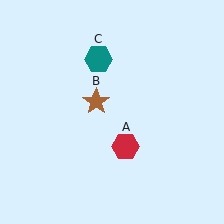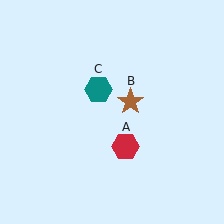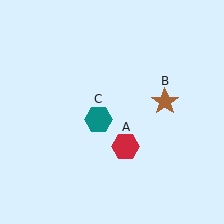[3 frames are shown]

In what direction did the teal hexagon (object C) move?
The teal hexagon (object C) moved down.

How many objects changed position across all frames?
2 objects changed position: brown star (object B), teal hexagon (object C).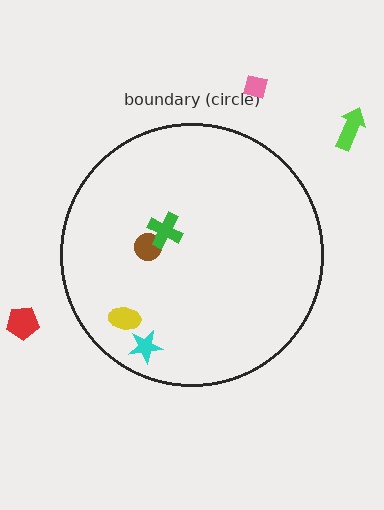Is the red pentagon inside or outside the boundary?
Outside.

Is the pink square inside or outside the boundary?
Outside.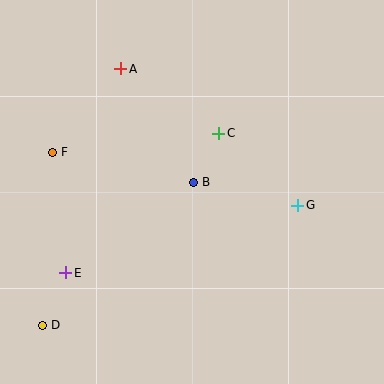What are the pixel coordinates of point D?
Point D is at (43, 325).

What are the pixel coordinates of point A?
Point A is at (121, 69).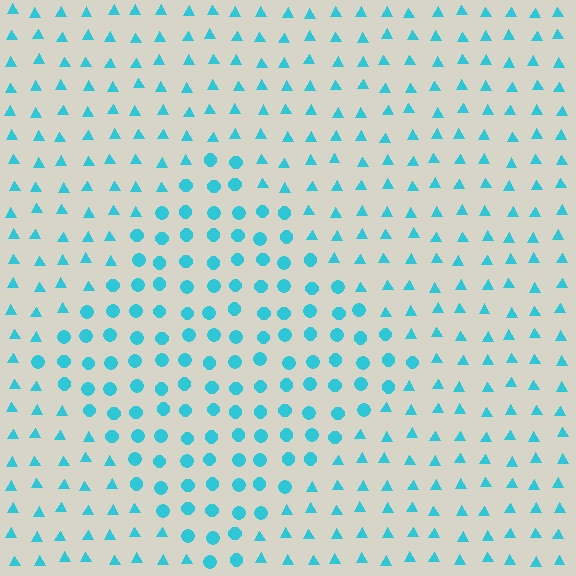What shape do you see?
I see a diamond.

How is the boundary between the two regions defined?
The boundary is defined by a change in element shape: circles inside vs. triangles outside. All elements share the same color and spacing.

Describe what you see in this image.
The image is filled with small cyan elements arranged in a uniform grid. A diamond-shaped region contains circles, while the surrounding area contains triangles. The boundary is defined purely by the change in element shape.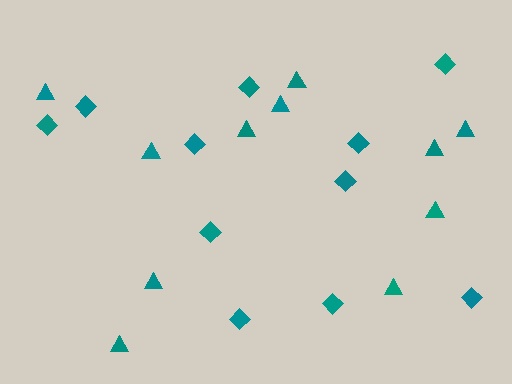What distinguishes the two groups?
There are 2 groups: one group of diamonds (11) and one group of triangles (11).